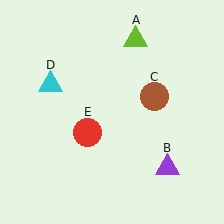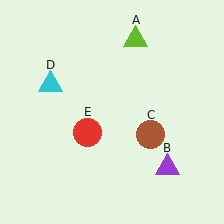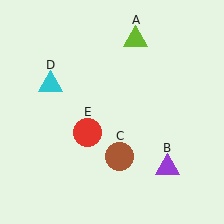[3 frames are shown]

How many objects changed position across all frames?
1 object changed position: brown circle (object C).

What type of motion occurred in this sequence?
The brown circle (object C) rotated clockwise around the center of the scene.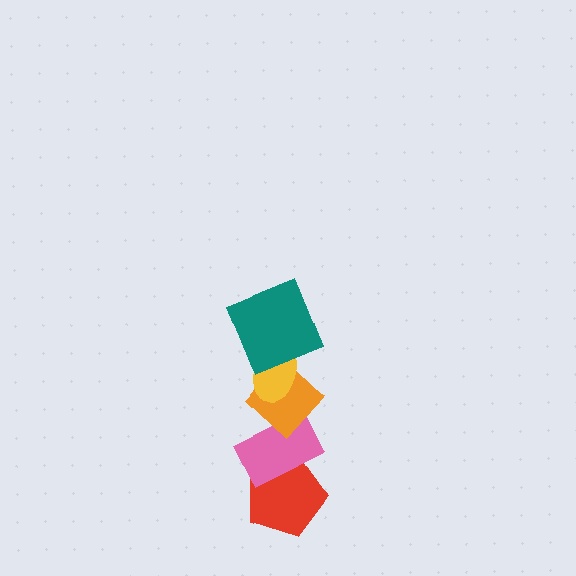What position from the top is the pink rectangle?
The pink rectangle is 4th from the top.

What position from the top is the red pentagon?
The red pentagon is 5th from the top.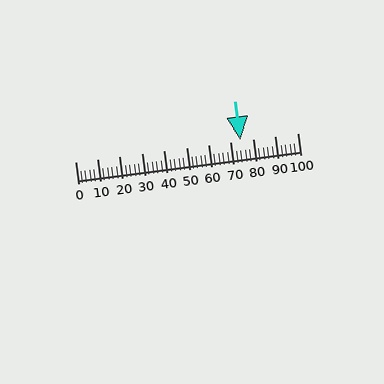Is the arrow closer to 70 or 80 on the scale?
The arrow is closer to 70.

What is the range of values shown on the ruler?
The ruler shows values from 0 to 100.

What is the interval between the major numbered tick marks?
The major tick marks are spaced 10 units apart.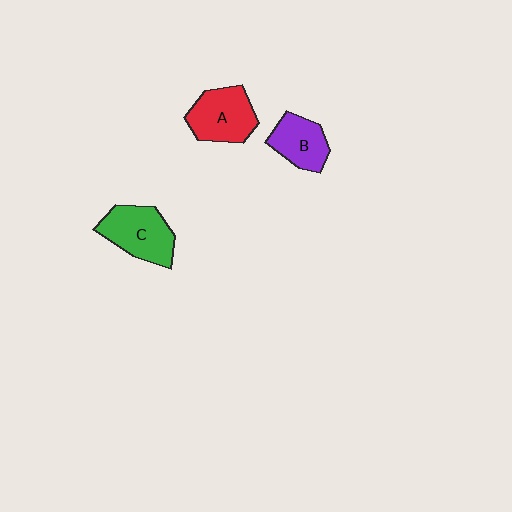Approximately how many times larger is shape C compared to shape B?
Approximately 1.3 times.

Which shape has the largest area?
Shape C (green).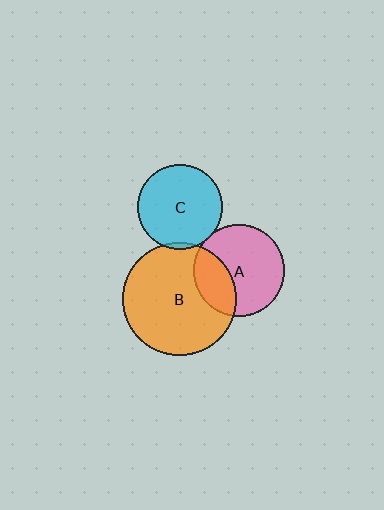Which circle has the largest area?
Circle B (orange).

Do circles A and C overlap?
Yes.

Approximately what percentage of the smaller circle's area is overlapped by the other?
Approximately 5%.